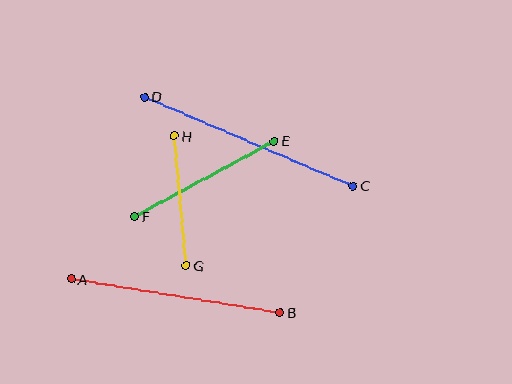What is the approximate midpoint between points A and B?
The midpoint is at approximately (175, 296) pixels.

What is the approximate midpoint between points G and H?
The midpoint is at approximately (180, 201) pixels.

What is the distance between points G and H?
The distance is approximately 130 pixels.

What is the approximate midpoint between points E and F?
The midpoint is at approximately (204, 179) pixels.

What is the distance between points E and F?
The distance is approximately 159 pixels.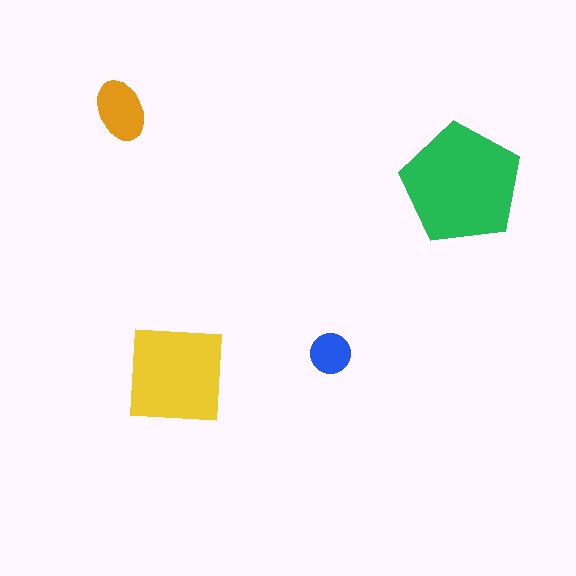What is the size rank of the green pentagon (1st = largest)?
1st.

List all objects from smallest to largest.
The blue circle, the orange ellipse, the yellow square, the green pentagon.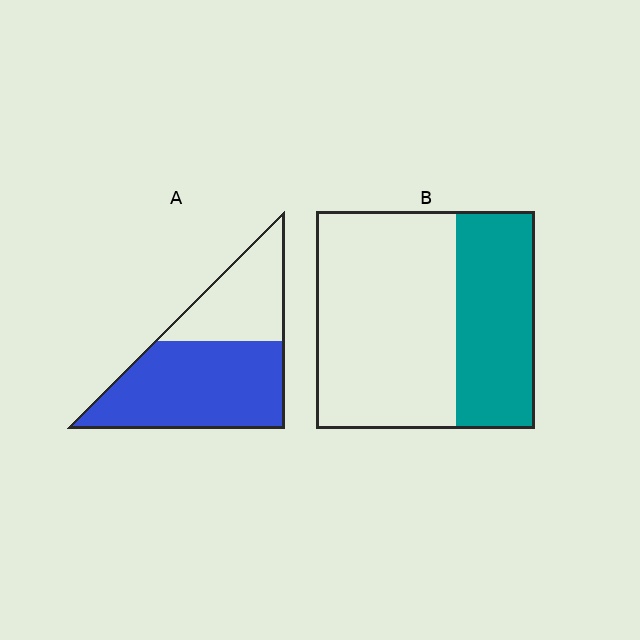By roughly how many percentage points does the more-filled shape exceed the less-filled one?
By roughly 30 percentage points (A over B).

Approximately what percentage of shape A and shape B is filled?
A is approximately 65% and B is approximately 35%.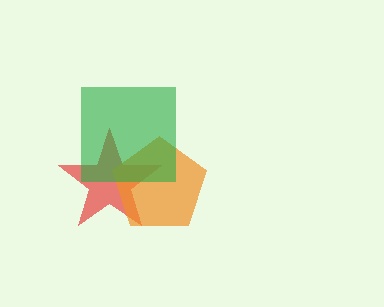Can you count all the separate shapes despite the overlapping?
Yes, there are 3 separate shapes.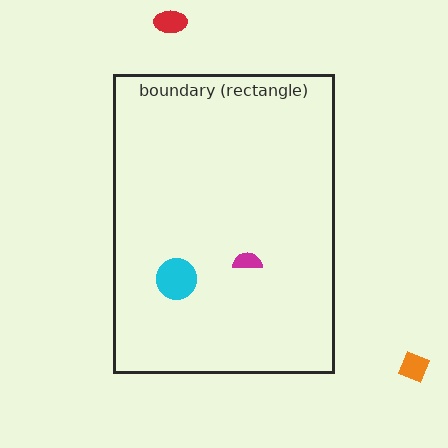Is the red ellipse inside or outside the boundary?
Outside.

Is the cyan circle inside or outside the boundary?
Inside.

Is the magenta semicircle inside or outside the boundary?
Inside.